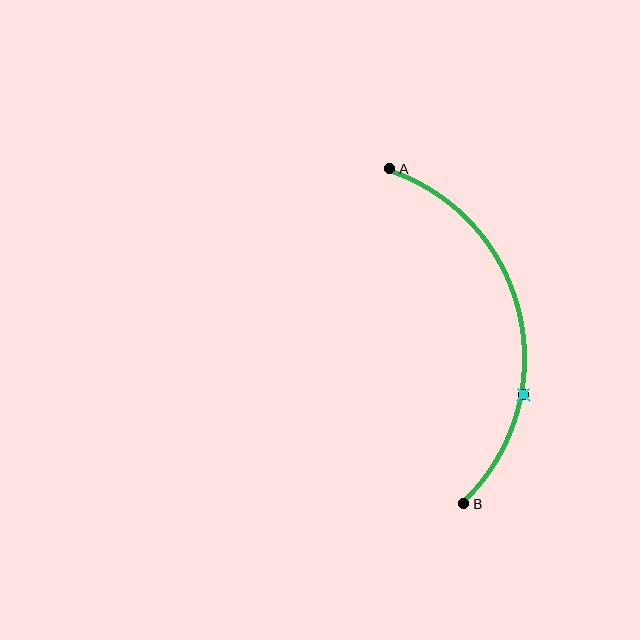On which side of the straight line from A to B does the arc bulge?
The arc bulges to the right of the straight line connecting A and B.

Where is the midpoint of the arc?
The arc midpoint is the point on the curve farthest from the straight line joining A and B. It sits to the right of that line.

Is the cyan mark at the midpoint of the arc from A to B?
No. The cyan mark lies on the arc but is closer to endpoint B. The arc midpoint would be at the point on the curve equidistant along the arc from both A and B.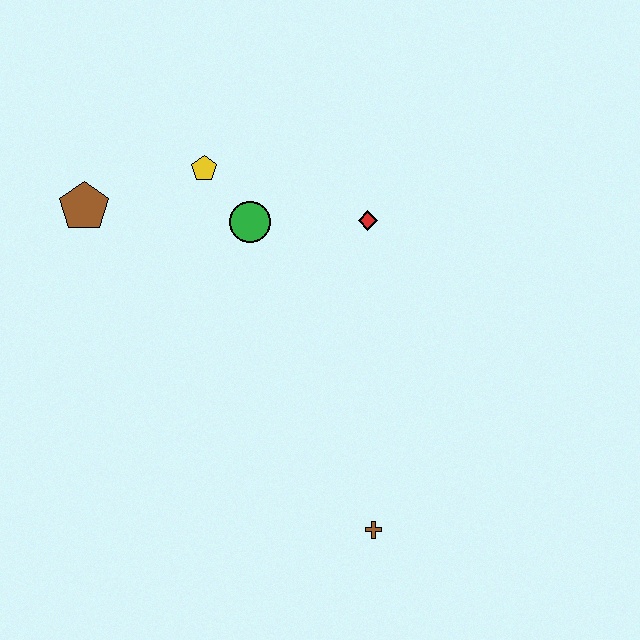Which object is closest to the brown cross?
The red diamond is closest to the brown cross.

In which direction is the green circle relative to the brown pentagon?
The green circle is to the right of the brown pentagon.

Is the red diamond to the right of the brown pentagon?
Yes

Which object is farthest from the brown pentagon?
The brown cross is farthest from the brown pentagon.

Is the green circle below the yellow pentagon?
Yes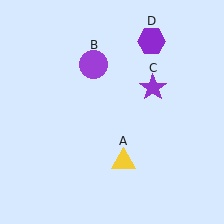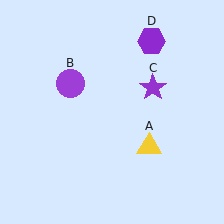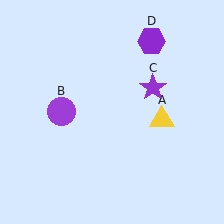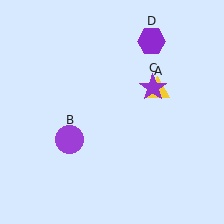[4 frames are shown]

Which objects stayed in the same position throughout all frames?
Purple star (object C) and purple hexagon (object D) remained stationary.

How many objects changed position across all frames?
2 objects changed position: yellow triangle (object A), purple circle (object B).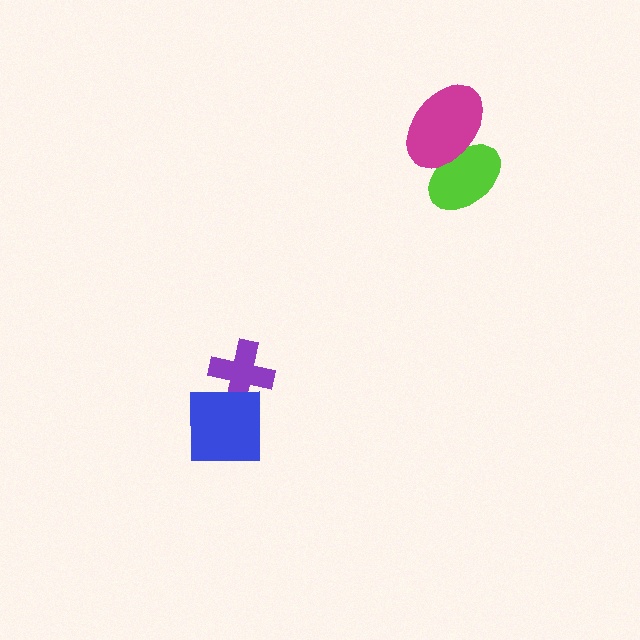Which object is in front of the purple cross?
The blue square is in front of the purple cross.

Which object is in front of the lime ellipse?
The magenta ellipse is in front of the lime ellipse.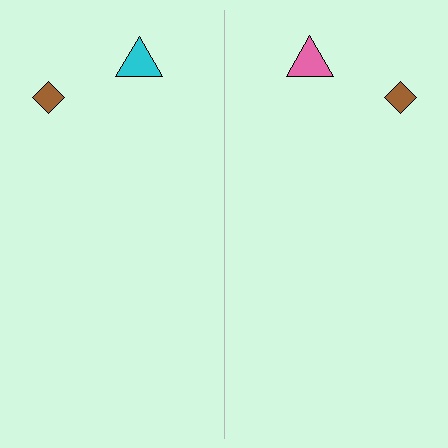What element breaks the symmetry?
The pink triangle on the right side breaks the symmetry — its mirror counterpart is cyan.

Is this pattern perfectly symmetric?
No, the pattern is not perfectly symmetric. The pink triangle on the right side breaks the symmetry — its mirror counterpart is cyan.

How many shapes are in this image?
There are 4 shapes in this image.